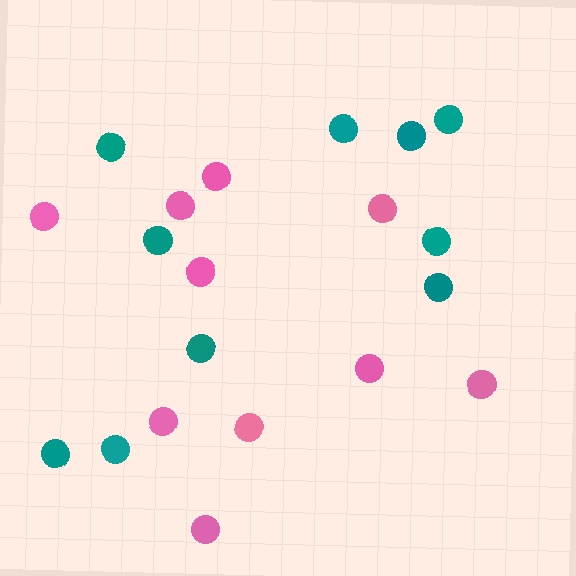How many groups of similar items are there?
There are 2 groups: one group of teal circles (10) and one group of pink circles (10).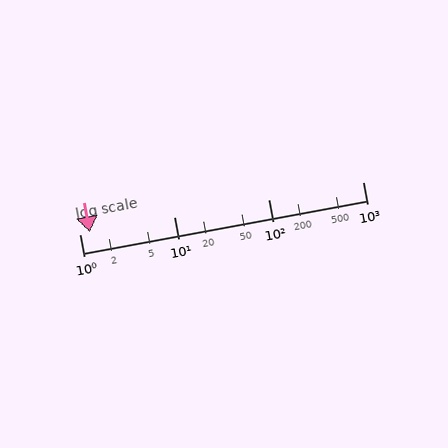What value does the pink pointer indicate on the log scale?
The pointer indicates approximately 1.3.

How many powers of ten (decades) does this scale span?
The scale spans 3 decades, from 1 to 1000.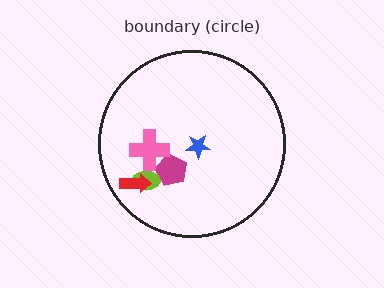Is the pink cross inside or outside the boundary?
Inside.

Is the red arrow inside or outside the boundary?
Inside.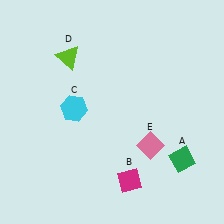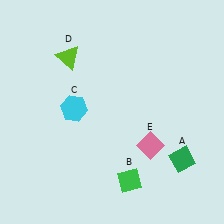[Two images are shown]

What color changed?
The diamond (B) changed from magenta in Image 1 to green in Image 2.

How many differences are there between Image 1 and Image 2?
There is 1 difference between the two images.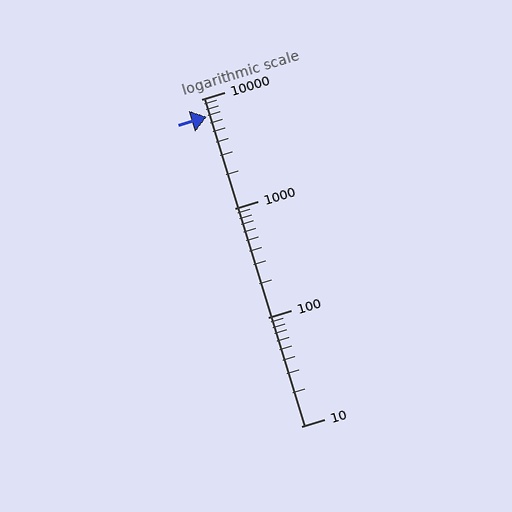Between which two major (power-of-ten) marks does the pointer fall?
The pointer is between 1000 and 10000.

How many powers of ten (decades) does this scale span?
The scale spans 3 decades, from 10 to 10000.